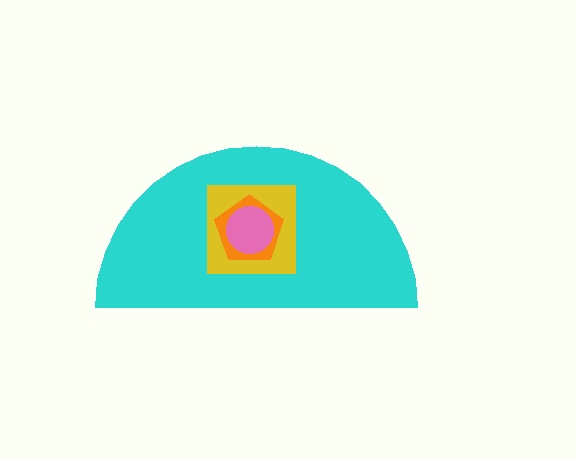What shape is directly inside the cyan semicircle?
The yellow square.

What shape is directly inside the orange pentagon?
The pink circle.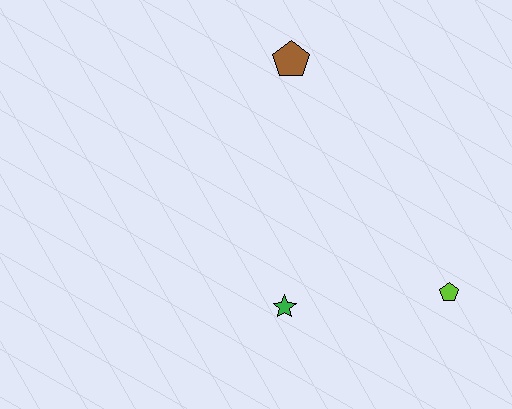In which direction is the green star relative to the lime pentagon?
The green star is to the left of the lime pentagon.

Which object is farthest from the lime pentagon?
The brown pentagon is farthest from the lime pentagon.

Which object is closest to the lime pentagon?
The green star is closest to the lime pentagon.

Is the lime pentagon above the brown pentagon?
No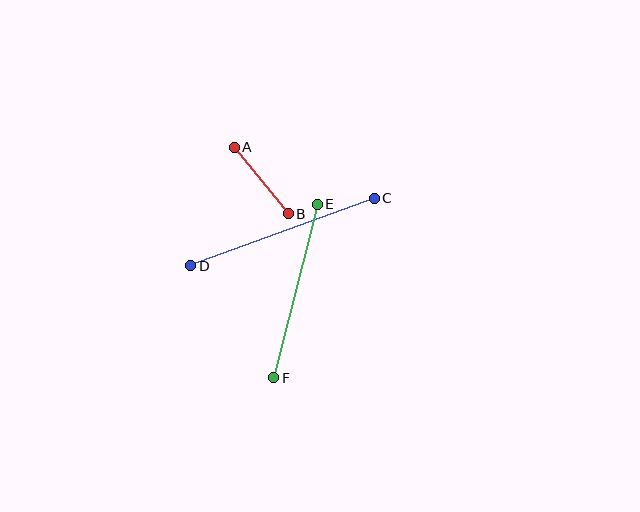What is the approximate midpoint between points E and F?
The midpoint is at approximately (296, 291) pixels.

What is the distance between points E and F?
The distance is approximately 179 pixels.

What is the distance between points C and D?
The distance is approximately 196 pixels.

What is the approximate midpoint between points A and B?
The midpoint is at approximately (261, 181) pixels.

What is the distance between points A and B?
The distance is approximately 86 pixels.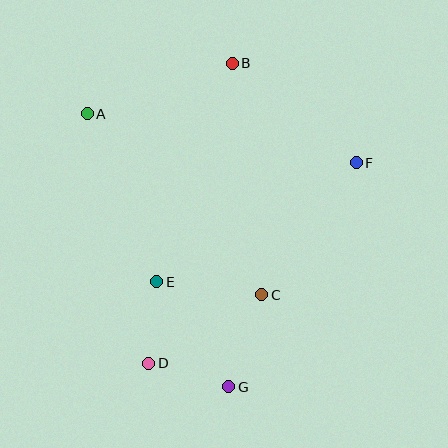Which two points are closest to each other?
Points D and E are closest to each other.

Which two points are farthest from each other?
Points B and G are farthest from each other.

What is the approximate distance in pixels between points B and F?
The distance between B and F is approximately 159 pixels.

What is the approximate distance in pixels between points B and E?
The distance between B and E is approximately 231 pixels.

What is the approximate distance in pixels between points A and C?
The distance between A and C is approximately 251 pixels.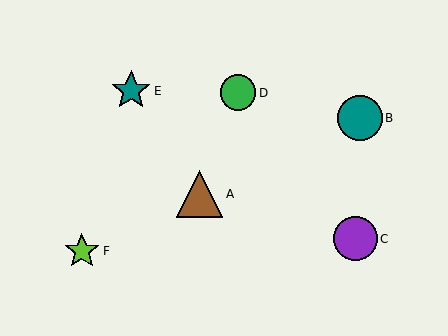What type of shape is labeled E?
Shape E is a teal star.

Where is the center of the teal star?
The center of the teal star is at (131, 91).